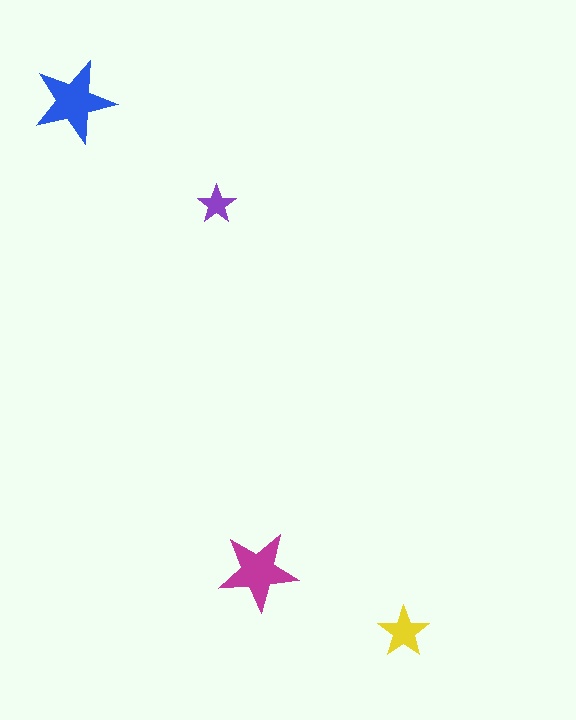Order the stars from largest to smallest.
the blue one, the magenta one, the yellow one, the purple one.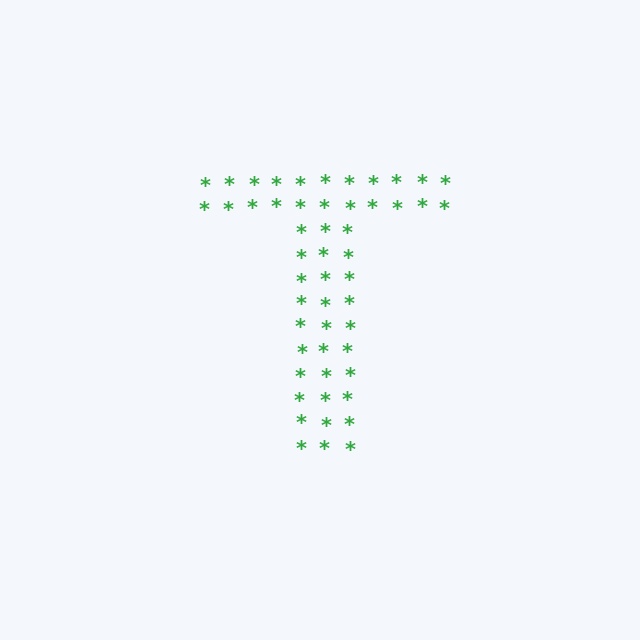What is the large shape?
The large shape is the letter T.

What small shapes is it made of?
It is made of small asterisks.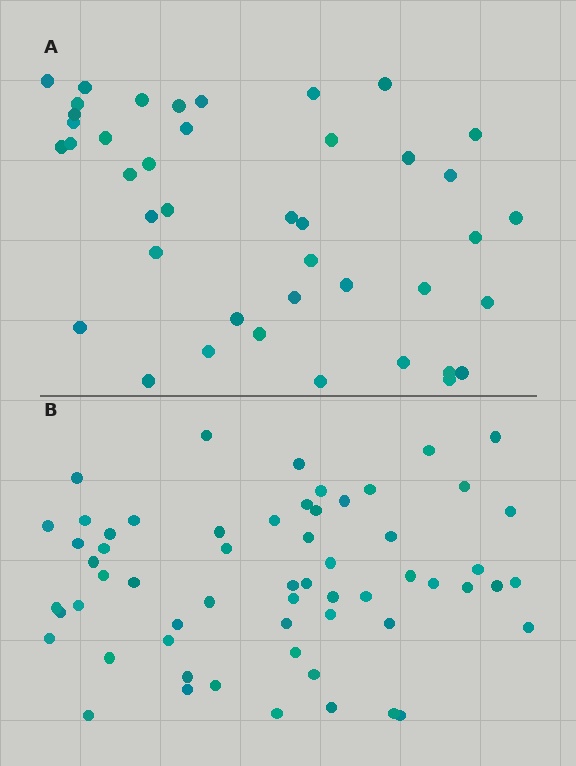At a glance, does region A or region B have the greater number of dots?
Region B (the bottom region) has more dots.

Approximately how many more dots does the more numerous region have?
Region B has approximately 20 more dots than region A.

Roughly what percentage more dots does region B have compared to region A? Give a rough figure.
About 45% more.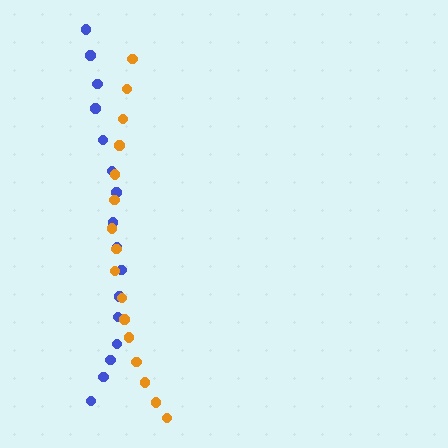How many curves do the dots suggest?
There are 2 distinct paths.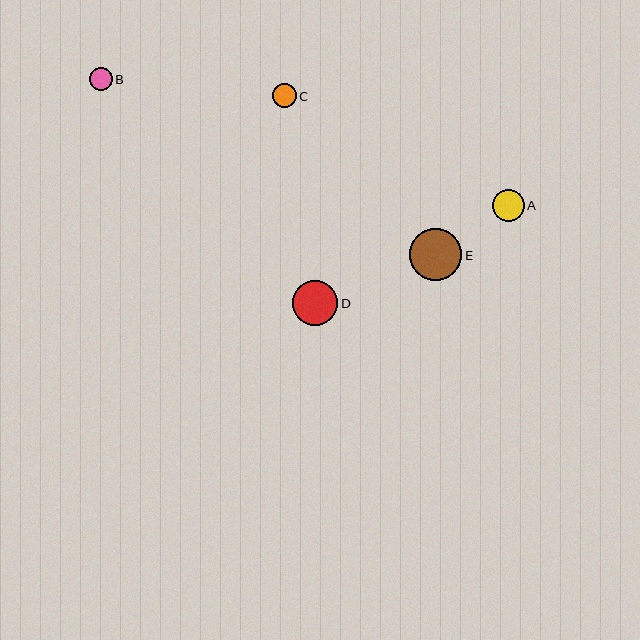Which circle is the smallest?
Circle B is the smallest with a size of approximately 23 pixels.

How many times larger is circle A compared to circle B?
Circle A is approximately 1.4 times the size of circle B.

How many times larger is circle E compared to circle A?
Circle E is approximately 1.6 times the size of circle A.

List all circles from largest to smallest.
From largest to smallest: E, D, A, C, B.